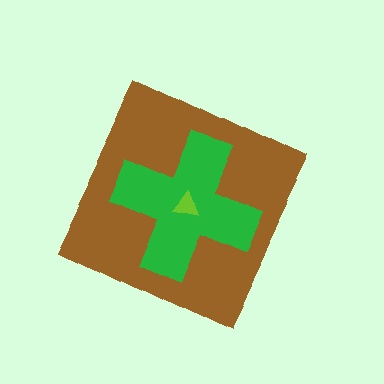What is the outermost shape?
The brown diamond.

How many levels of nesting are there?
3.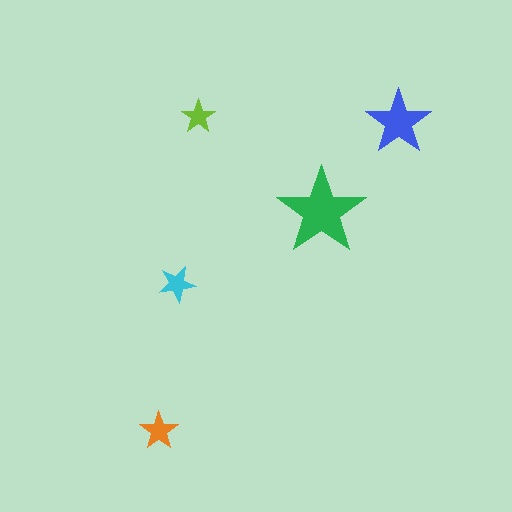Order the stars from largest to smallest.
the green one, the blue one, the orange one, the cyan one, the lime one.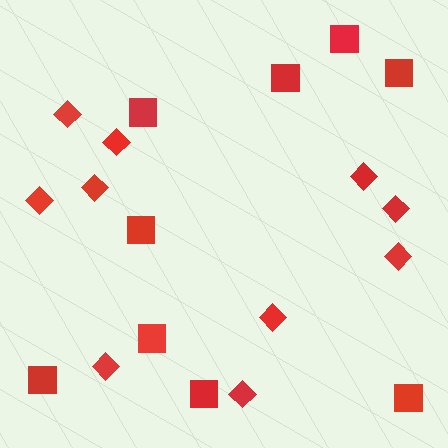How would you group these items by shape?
There are 2 groups: one group of squares (9) and one group of diamonds (10).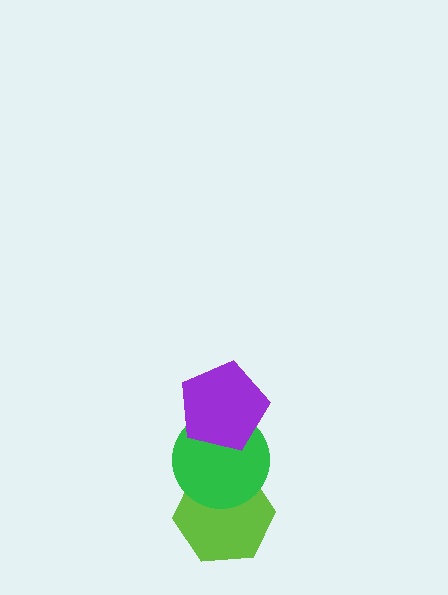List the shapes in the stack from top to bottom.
From top to bottom: the purple pentagon, the green circle, the lime hexagon.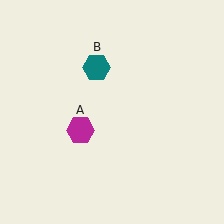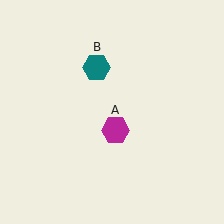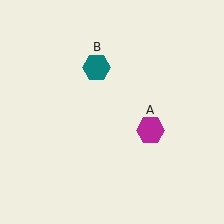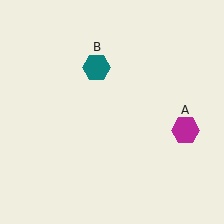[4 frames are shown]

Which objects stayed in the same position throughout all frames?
Teal hexagon (object B) remained stationary.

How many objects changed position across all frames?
1 object changed position: magenta hexagon (object A).